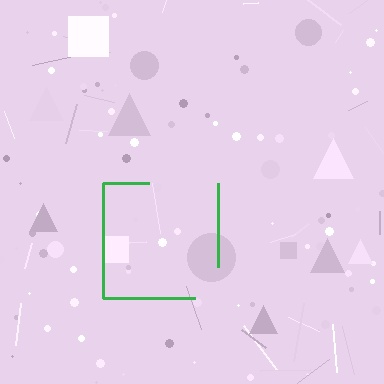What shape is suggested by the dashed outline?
The dashed outline suggests a square.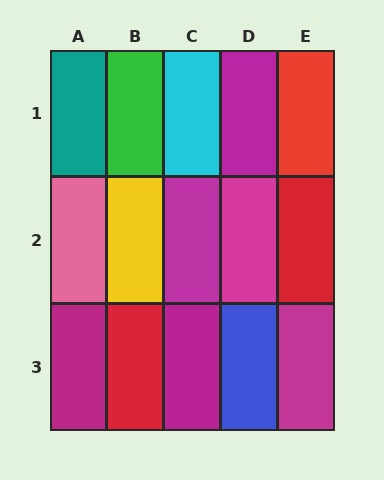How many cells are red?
3 cells are red.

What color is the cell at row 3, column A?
Magenta.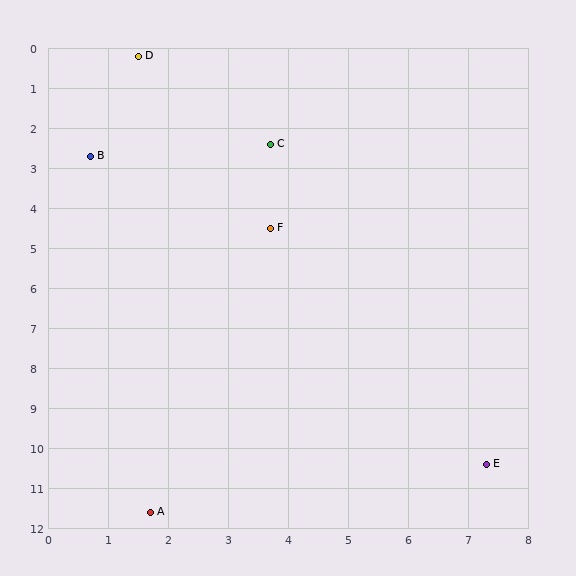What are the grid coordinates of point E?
Point E is at approximately (7.3, 10.4).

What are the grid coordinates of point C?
Point C is at approximately (3.7, 2.4).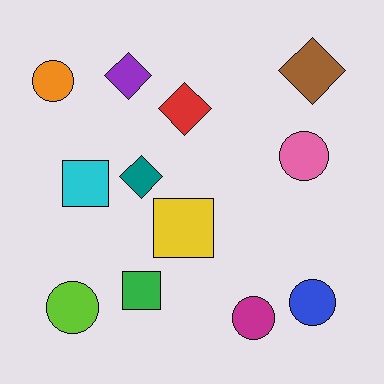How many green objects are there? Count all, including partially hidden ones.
There is 1 green object.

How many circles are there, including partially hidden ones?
There are 5 circles.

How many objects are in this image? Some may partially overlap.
There are 12 objects.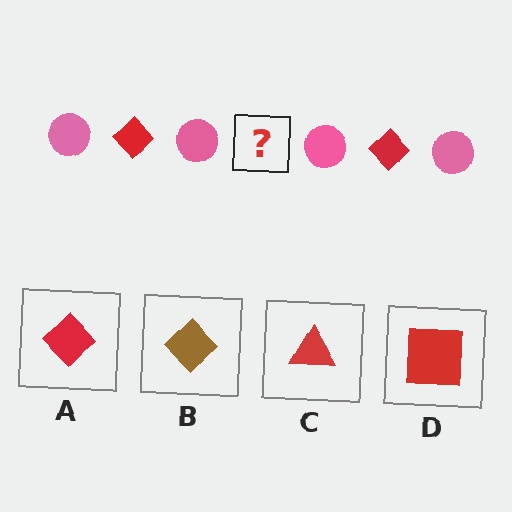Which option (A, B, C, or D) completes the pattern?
A.